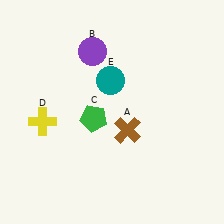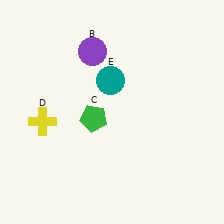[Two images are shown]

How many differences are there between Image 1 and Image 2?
There is 1 difference between the two images.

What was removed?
The brown cross (A) was removed in Image 2.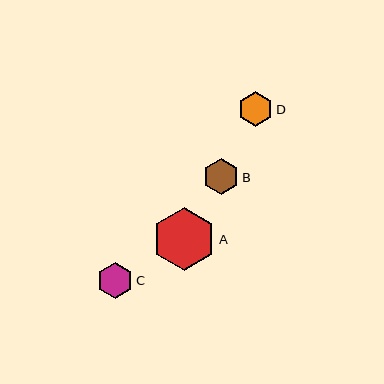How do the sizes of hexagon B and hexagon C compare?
Hexagon B and hexagon C are approximately the same size.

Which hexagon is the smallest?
Hexagon D is the smallest with a size of approximately 35 pixels.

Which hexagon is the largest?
Hexagon A is the largest with a size of approximately 63 pixels.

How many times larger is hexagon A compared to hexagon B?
Hexagon A is approximately 1.8 times the size of hexagon B.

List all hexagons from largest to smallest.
From largest to smallest: A, B, C, D.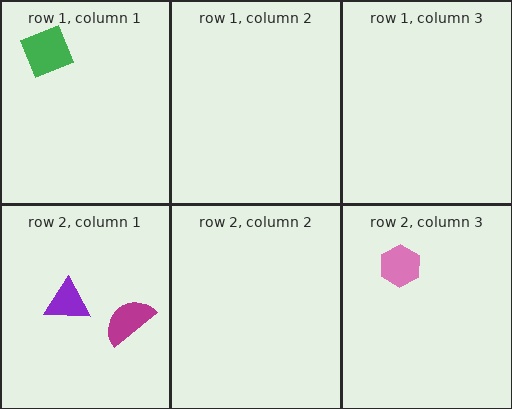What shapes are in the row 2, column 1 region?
The magenta semicircle, the purple triangle.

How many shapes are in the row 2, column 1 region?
2.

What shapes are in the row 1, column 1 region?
The green diamond.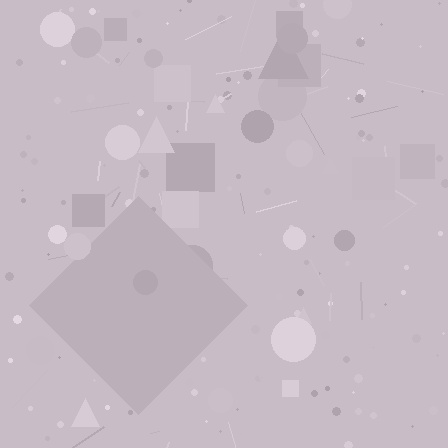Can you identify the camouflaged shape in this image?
The camouflaged shape is a diamond.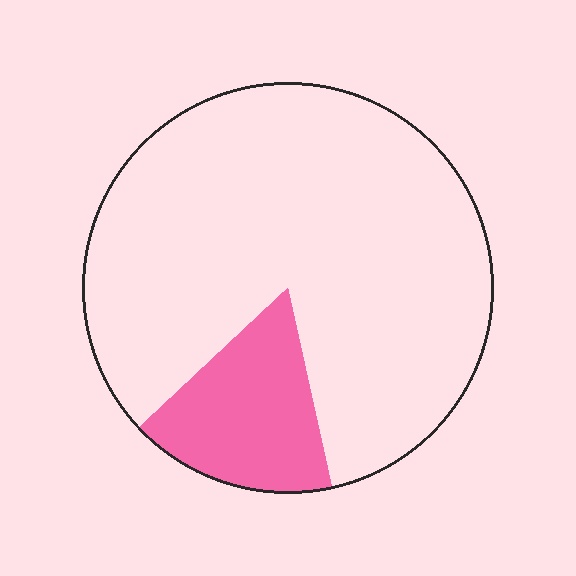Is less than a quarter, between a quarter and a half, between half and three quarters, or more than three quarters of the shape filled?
Less than a quarter.